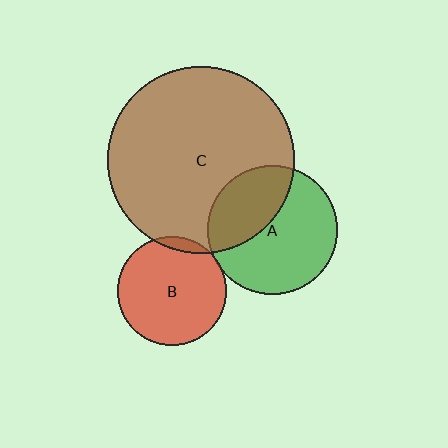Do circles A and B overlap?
Yes.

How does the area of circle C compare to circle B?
Approximately 3.0 times.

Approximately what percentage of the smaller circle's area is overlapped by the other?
Approximately 5%.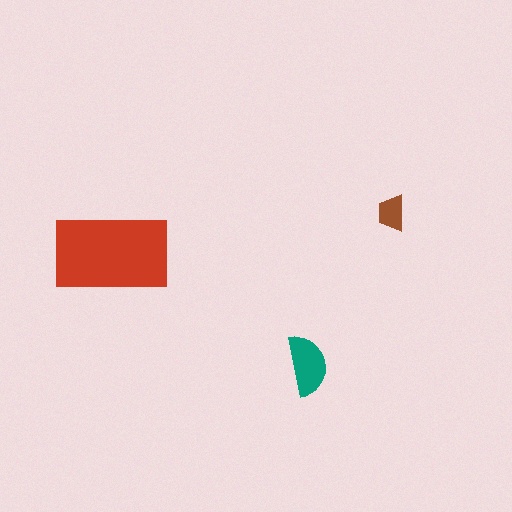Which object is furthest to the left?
The red rectangle is leftmost.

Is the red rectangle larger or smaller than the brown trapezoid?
Larger.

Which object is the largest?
The red rectangle.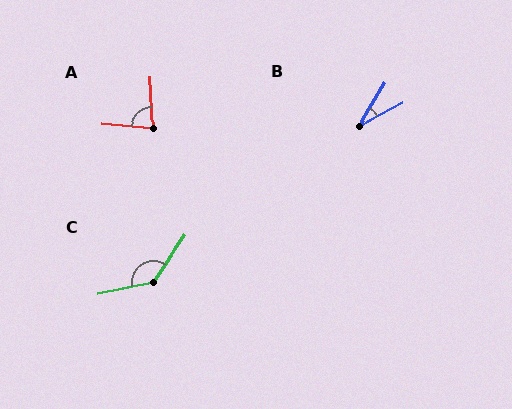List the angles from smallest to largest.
B (31°), A (82°), C (134°).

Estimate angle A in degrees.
Approximately 82 degrees.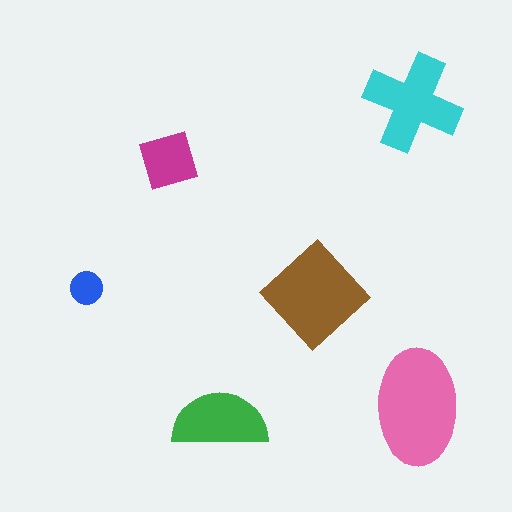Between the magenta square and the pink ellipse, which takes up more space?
The pink ellipse.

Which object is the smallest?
The blue circle.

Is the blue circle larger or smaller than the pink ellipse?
Smaller.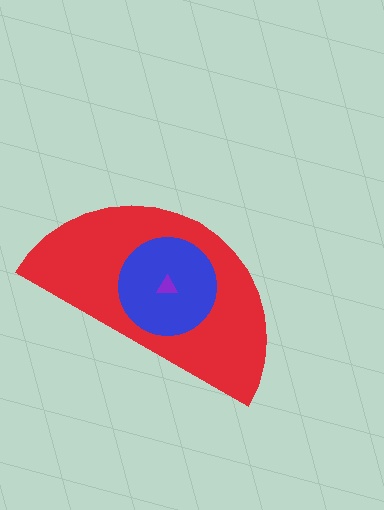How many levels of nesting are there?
3.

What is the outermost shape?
The red semicircle.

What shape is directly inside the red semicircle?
The blue circle.